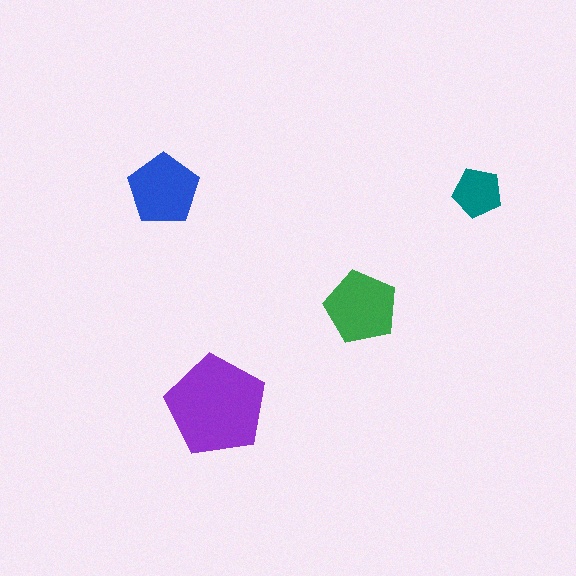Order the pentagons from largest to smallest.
the purple one, the green one, the blue one, the teal one.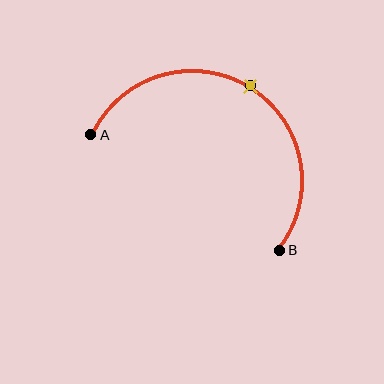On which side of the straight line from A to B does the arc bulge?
The arc bulges above the straight line connecting A and B.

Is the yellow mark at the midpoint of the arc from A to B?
Yes. The yellow mark lies on the arc at equal arc-length from both A and B — it is the arc midpoint.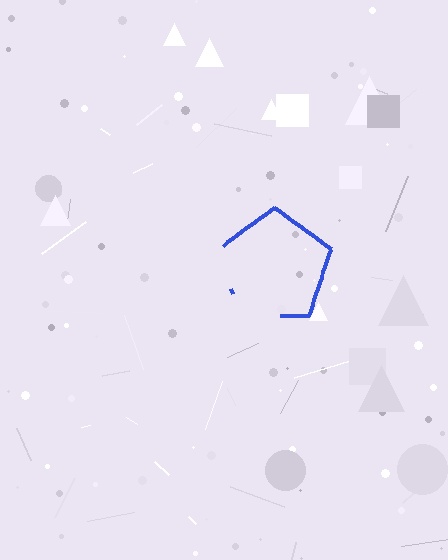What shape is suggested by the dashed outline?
The dashed outline suggests a pentagon.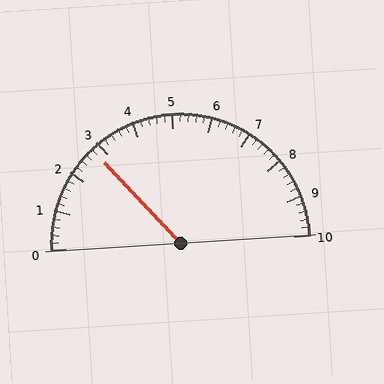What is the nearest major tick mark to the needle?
The nearest major tick mark is 3.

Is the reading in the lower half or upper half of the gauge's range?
The reading is in the lower half of the range (0 to 10).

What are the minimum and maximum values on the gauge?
The gauge ranges from 0 to 10.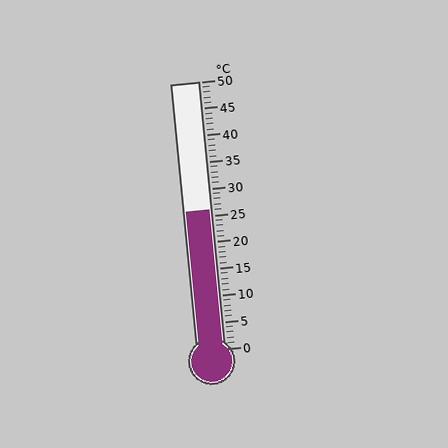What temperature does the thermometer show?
The thermometer shows approximately 26°C.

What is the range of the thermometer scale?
The thermometer scale ranges from 0°C to 50°C.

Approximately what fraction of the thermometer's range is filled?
The thermometer is filled to approximately 50% of its range.